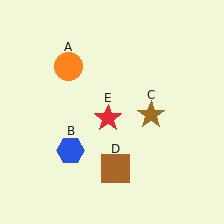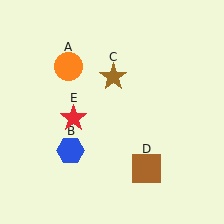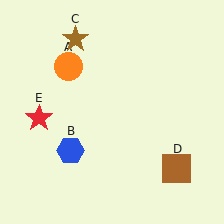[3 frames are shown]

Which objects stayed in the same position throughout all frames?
Orange circle (object A) and blue hexagon (object B) remained stationary.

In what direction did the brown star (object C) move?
The brown star (object C) moved up and to the left.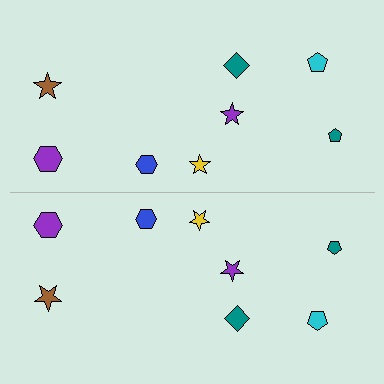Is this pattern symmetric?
Yes, this pattern has bilateral (reflection) symmetry.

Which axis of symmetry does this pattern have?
The pattern has a horizontal axis of symmetry running through the center of the image.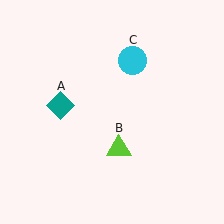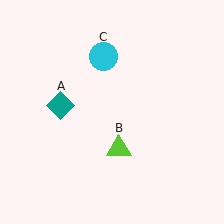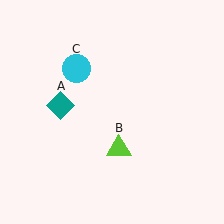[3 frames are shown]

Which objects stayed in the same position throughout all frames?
Teal diamond (object A) and lime triangle (object B) remained stationary.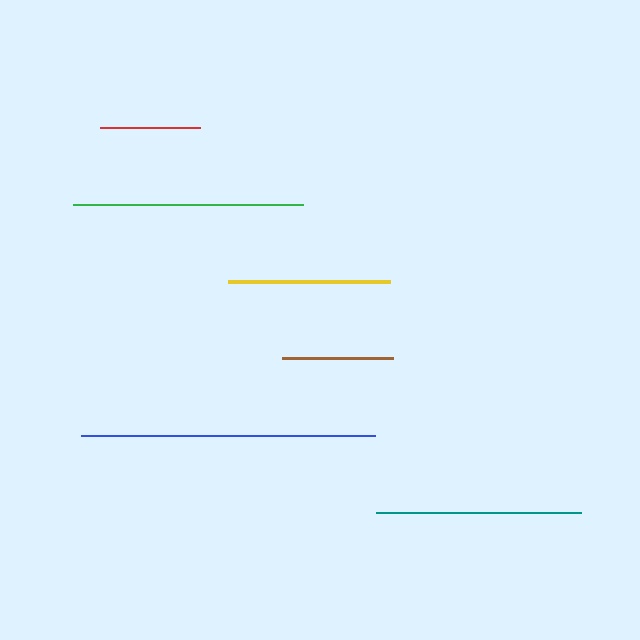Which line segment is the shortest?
The red line is the shortest at approximately 100 pixels.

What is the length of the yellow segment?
The yellow segment is approximately 162 pixels long.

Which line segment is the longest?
The blue line is the longest at approximately 294 pixels.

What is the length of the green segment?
The green segment is approximately 230 pixels long.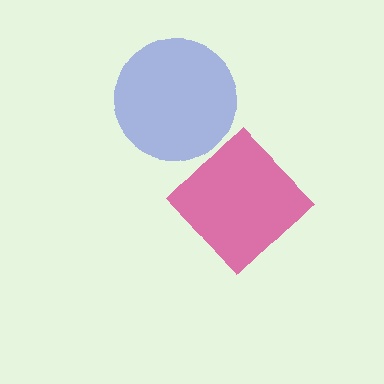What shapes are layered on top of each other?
The layered shapes are: a blue circle, a magenta diamond.